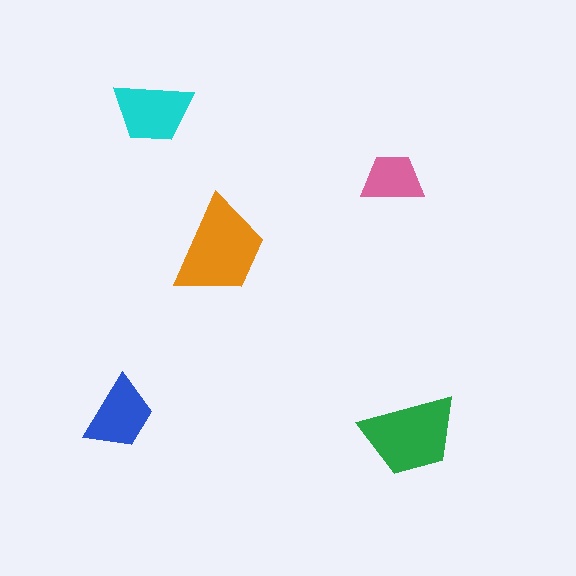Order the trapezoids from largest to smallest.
the orange one, the green one, the cyan one, the blue one, the pink one.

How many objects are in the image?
There are 5 objects in the image.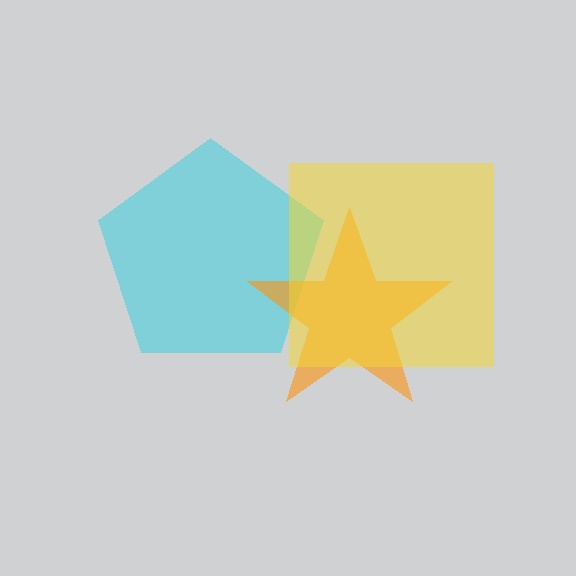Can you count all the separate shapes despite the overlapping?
Yes, there are 3 separate shapes.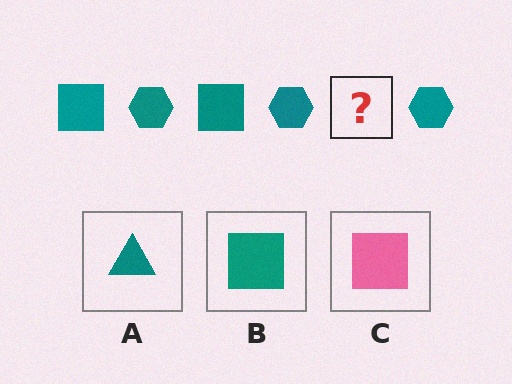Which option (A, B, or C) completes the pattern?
B.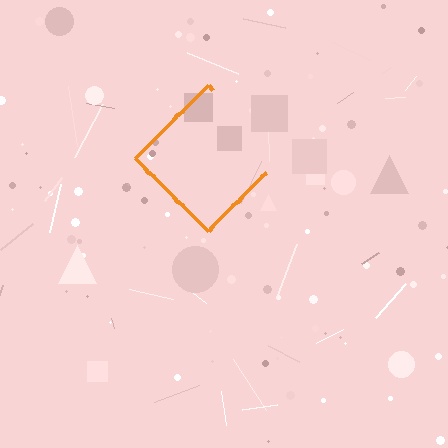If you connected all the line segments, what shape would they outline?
They would outline a diamond.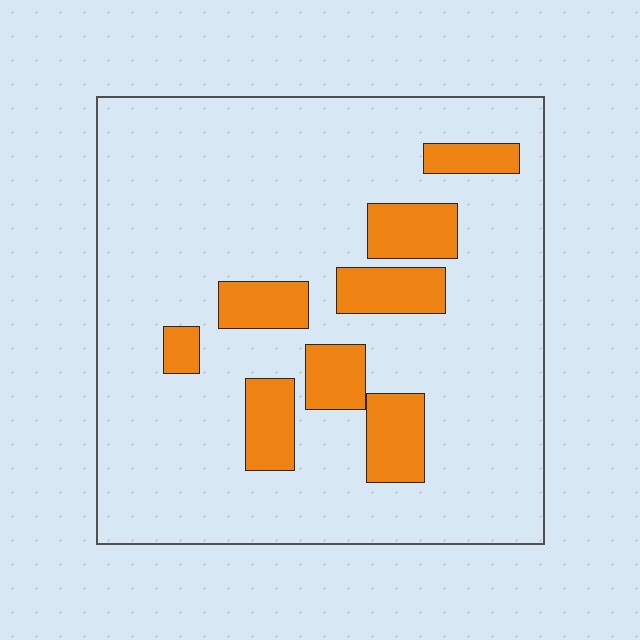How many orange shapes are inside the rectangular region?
8.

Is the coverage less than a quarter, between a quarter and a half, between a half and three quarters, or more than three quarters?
Less than a quarter.